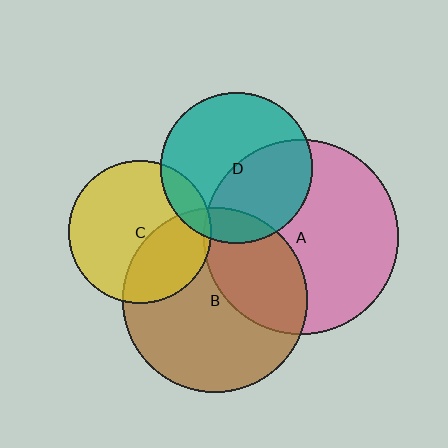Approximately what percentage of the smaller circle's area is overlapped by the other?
Approximately 10%.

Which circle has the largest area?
Circle A (pink).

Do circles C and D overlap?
Yes.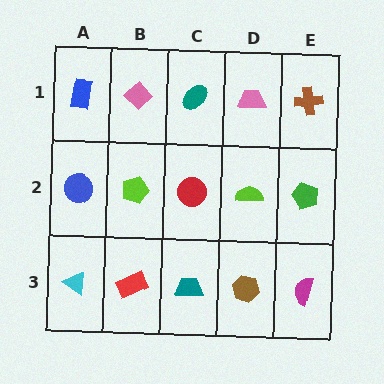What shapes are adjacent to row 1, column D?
A lime semicircle (row 2, column D), a teal ellipse (row 1, column C), a brown cross (row 1, column E).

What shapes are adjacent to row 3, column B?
A lime pentagon (row 2, column B), a cyan triangle (row 3, column A), a teal trapezoid (row 3, column C).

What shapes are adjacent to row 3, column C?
A red circle (row 2, column C), a red rectangle (row 3, column B), a brown hexagon (row 3, column D).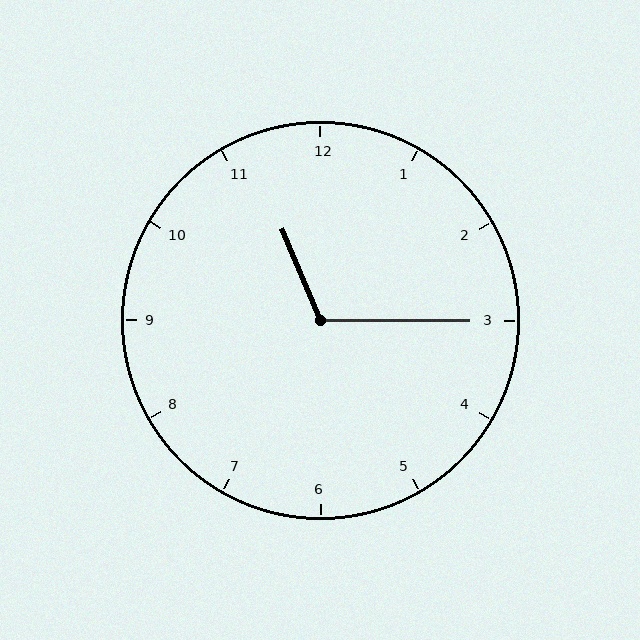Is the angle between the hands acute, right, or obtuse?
It is obtuse.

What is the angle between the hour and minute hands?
Approximately 112 degrees.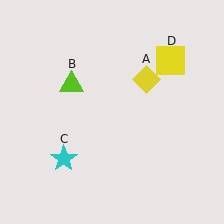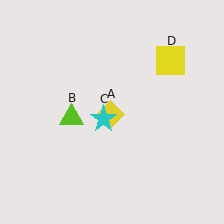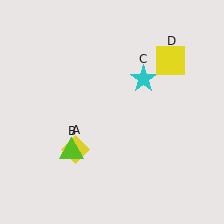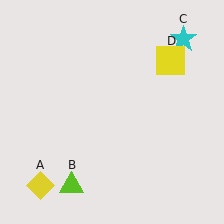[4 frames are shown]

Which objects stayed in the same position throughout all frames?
Yellow square (object D) remained stationary.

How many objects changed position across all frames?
3 objects changed position: yellow diamond (object A), lime triangle (object B), cyan star (object C).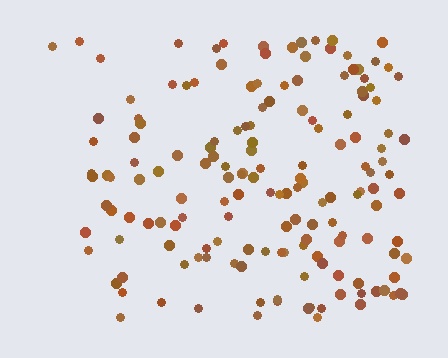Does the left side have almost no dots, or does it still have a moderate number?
Still a moderate number, just noticeably fewer than the right.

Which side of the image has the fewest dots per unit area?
The left.